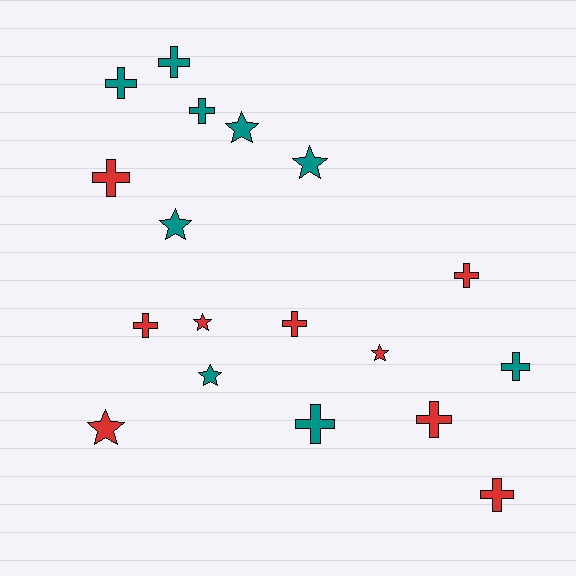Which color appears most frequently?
Teal, with 9 objects.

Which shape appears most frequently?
Cross, with 11 objects.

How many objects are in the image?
There are 18 objects.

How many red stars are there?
There are 3 red stars.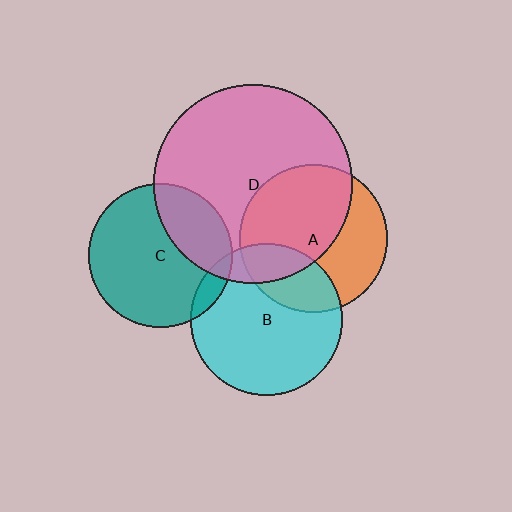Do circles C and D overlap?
Yes.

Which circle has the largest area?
Circle D (pink).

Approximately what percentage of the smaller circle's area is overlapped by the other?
Approximately 30%.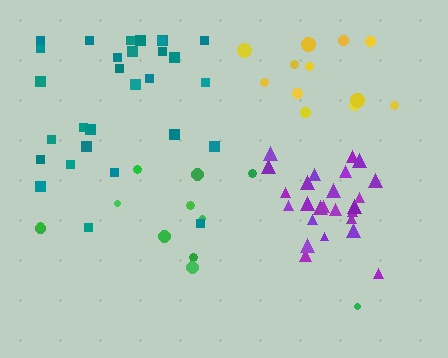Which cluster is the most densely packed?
Purple.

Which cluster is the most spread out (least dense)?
Green.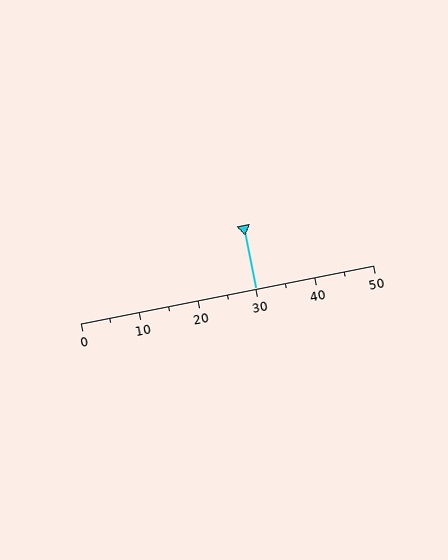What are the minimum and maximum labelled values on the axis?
The axis runs from 0 to 50.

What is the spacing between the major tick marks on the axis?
The major ticks are spaced 10 apart.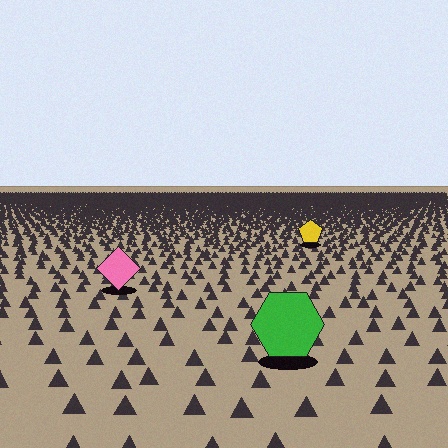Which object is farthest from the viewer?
The yellow pentagon is farthest from the viewer. It appears smaller and the ground texture around it is denser.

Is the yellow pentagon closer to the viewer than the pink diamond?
No. The pink diamond is closer — you can tell from the texture gradient: the ground texture is coarser near it.